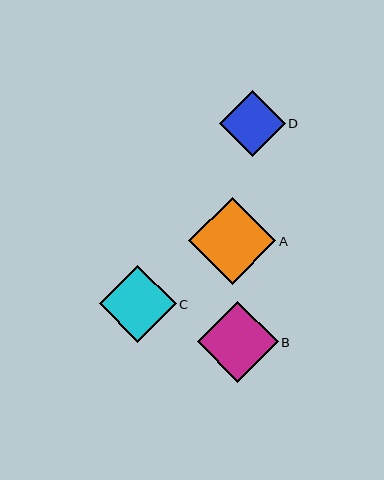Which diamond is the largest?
Diamond A is the largest with a size of approximately 87 pixels.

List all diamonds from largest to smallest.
From largest to smallest: A, B, C, D.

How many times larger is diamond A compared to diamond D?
Diamond A is approximately 1.3 times the size of diamond D.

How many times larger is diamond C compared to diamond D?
Diamond C is approximately 1.2 times the size of diamond D.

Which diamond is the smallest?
Diamond D is the smallest with a size of approximately 66 pixels.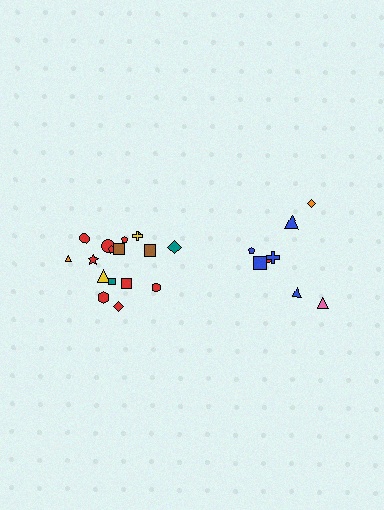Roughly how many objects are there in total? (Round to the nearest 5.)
Roughly 25 objects in total.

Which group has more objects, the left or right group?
The left group.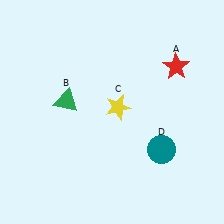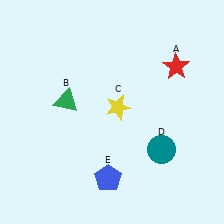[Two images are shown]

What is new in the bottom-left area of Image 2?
A blue pentagon (E) was added in the bottom-left area of Image 2.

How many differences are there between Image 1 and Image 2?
There is 1 difference between the two images.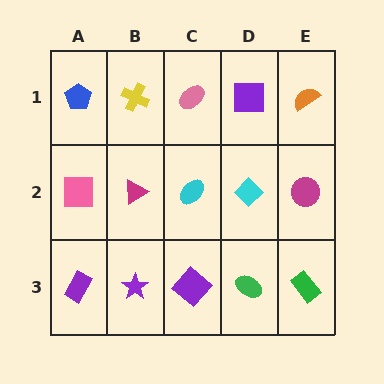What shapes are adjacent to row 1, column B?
A magenta triangle (row 2, column B), a blue pentagon (row 1, column A), a pink ellipse (row 1, column C).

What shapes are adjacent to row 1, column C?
A cyan ellipse (row 2, column C), a yellow cross (row 1, column B), a purple square (row 1, column D).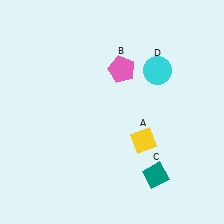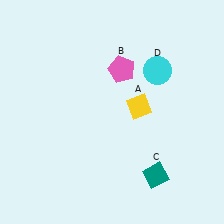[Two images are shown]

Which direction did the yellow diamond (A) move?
The yellow diamond (A) moved up.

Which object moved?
The yellow diamond (A) moved up.